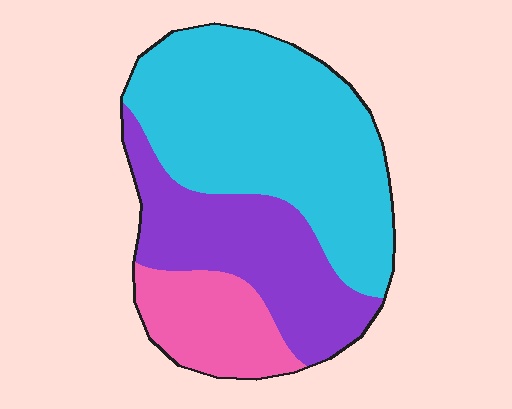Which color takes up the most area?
Cyan, at roughly 55%.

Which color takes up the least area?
Pink, at roughly 15%.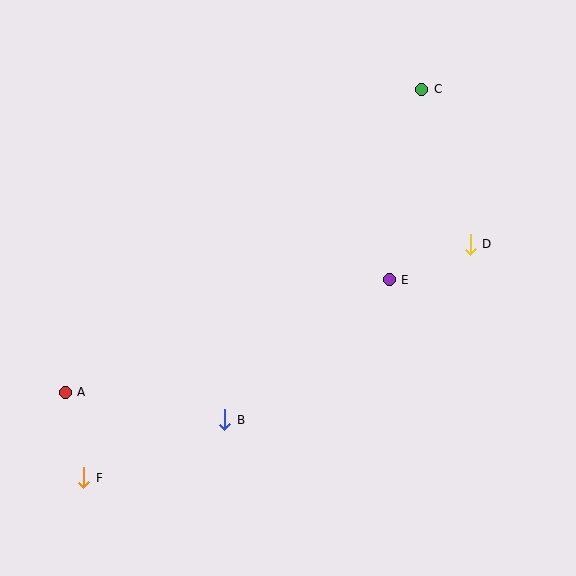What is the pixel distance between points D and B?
The distance between D and B is 302 pixels.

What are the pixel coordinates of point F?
Point F is at (84, 478).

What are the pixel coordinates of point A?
Point A is at (65, 392).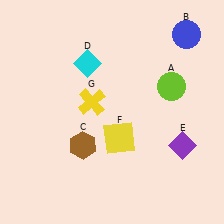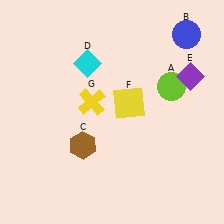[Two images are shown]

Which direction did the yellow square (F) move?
The yellow square (F) moved up.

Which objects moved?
The objects that moved are: the purple diamond (E), the yellow square (F).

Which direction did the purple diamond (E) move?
The purple diamond (E) moved up.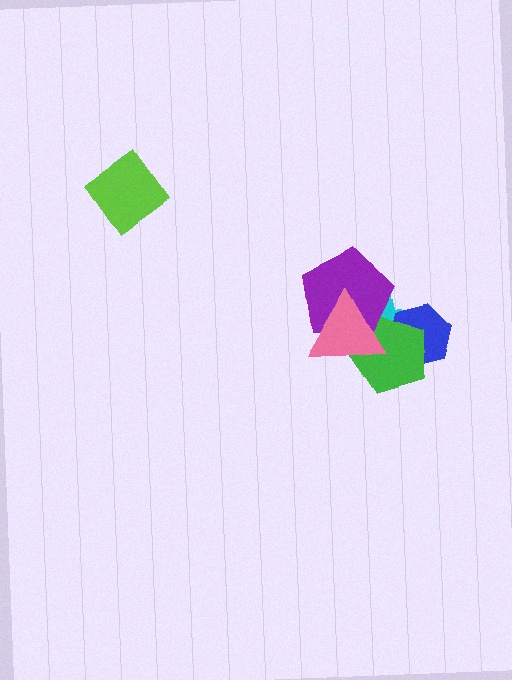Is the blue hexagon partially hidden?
Yes, it is partially covered by another shape.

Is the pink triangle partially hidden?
No, no other shape covers it.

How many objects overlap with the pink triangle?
3 objects overlap with the pink triangle.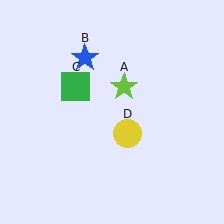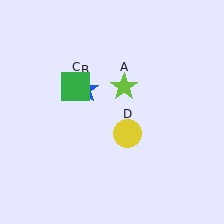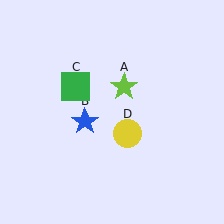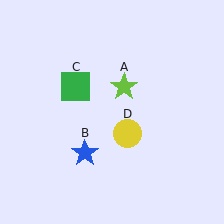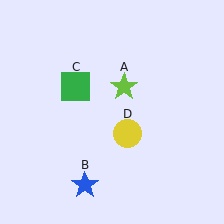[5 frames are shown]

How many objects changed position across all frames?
1 object changed position: blue star (object B).